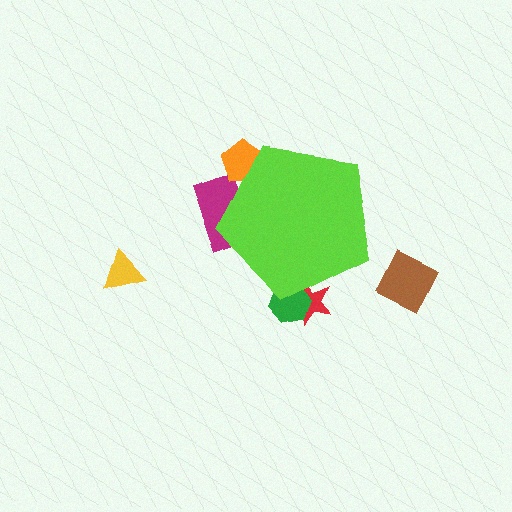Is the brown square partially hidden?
No, the brown square is fully visible.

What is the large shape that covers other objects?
A lime pentagon.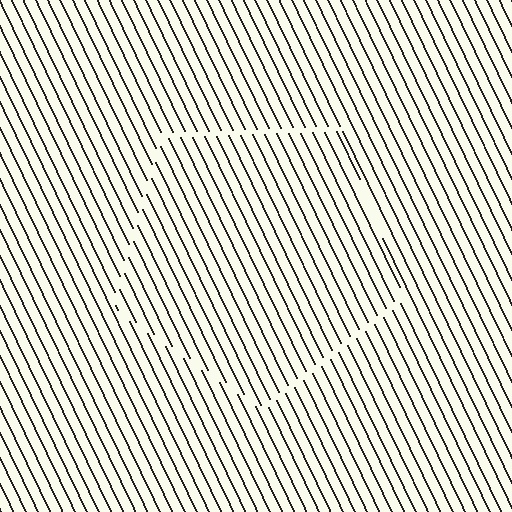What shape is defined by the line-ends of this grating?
An illusory pentagon. The interior of the shape contains the same grating, shifted by half a period — the contour is defined by the phase discontinuity where line-ends from the inner and outer gratings abut.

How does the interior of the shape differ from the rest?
The interior of the shape contains the same grating, shifted by half a period — the contour is defined by the phase discontinuity where line-ends from the inner and outer gratings abut.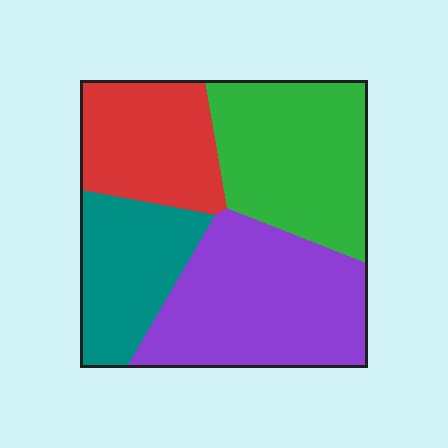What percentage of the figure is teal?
Teal covers about 20% of the figure.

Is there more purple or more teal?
Purple.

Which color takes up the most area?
Purple, at roughly 35%.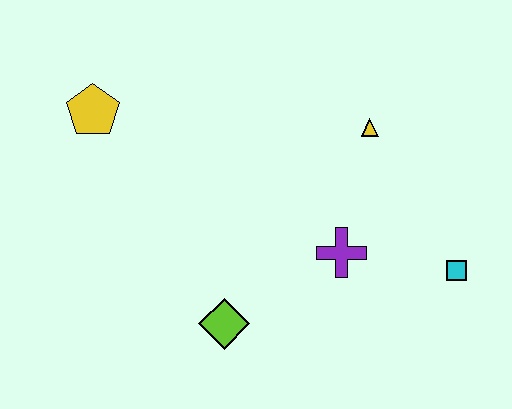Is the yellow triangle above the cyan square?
Yes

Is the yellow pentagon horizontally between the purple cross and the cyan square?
No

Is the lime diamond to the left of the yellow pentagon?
No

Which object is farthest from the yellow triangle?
The yellow pentagon is farthest from the yellow triangle.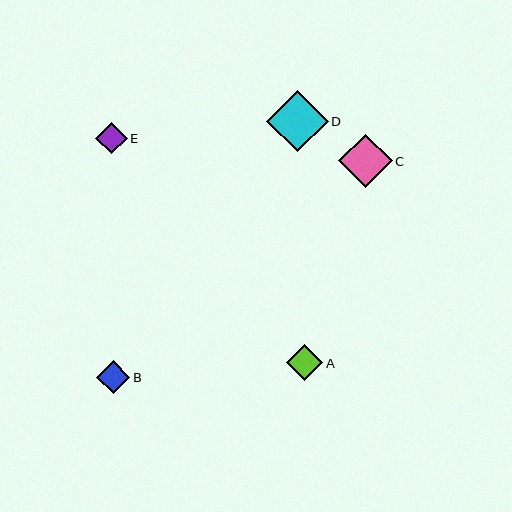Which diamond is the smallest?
Diamond E is the smallest with a size of approximately 31 pixels.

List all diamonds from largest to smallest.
From largest to smallest: D, C, A, B, E.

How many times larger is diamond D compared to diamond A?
Diamond D is approximately 1.7 times the size of diamond A.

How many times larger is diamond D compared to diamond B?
Diamond D is approximately 1.9 times the size of diamond B.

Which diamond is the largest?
Diamond D is the largest with a size of approximately 62 pixels.